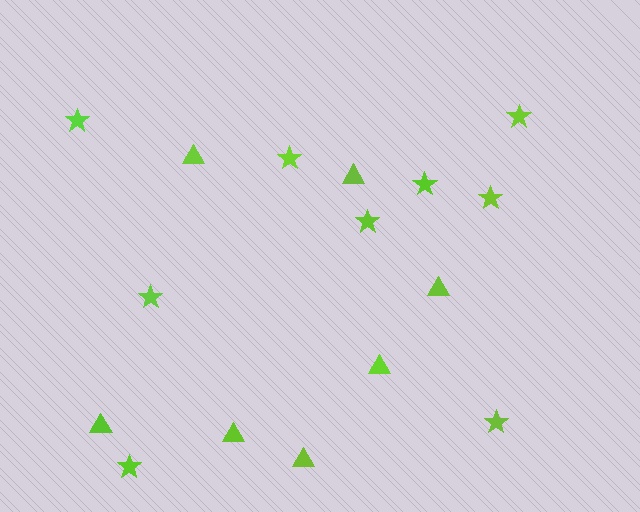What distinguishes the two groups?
There are 2 groups: one group of stars (9) and one group of triangles (7).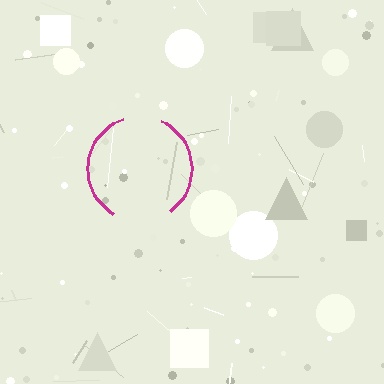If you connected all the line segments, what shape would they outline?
They would outline a circle.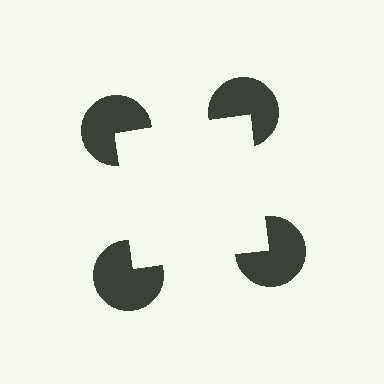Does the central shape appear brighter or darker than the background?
It typically appears slightly brighter than the background, even though no actual brightness change is drawn.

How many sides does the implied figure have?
4 sides.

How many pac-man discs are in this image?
There are 4 — one at each vertex of the illusory square.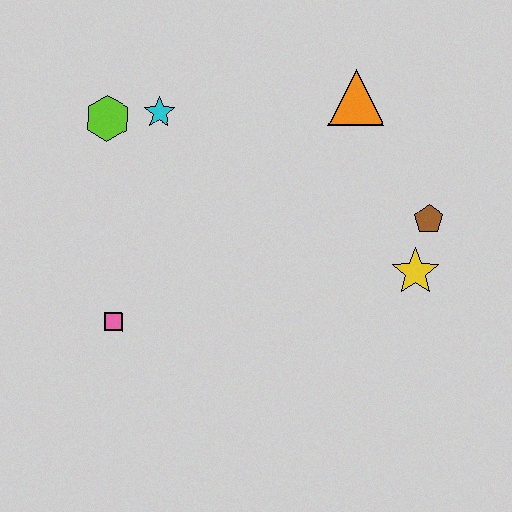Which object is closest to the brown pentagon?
The yellow star is closest to the brown pentagon.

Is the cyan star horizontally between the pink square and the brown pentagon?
Yes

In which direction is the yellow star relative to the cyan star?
The yellow star is to the right of the cyan star.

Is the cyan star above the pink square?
Yes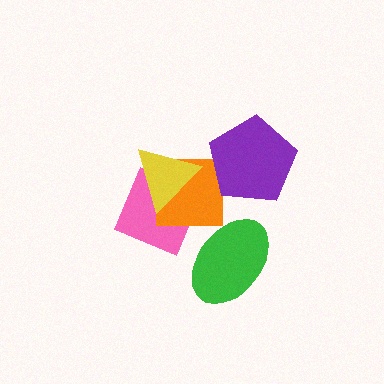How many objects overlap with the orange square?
3 objects overlap with the orange square.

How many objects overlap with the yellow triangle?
2 objects overlap with the yellow triangle.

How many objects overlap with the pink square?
2 objects overlap with the pink square.